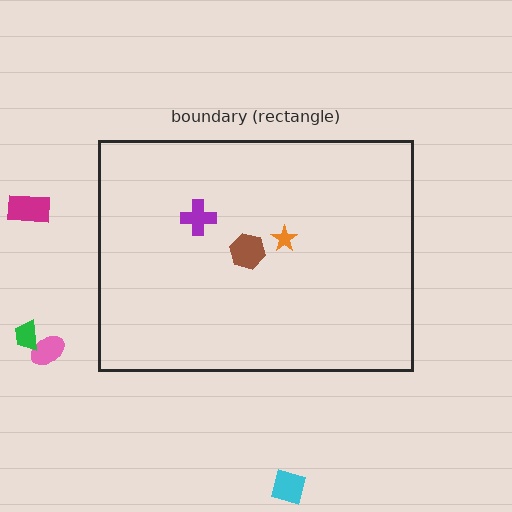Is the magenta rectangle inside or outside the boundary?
Outside.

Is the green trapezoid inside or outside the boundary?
Outside.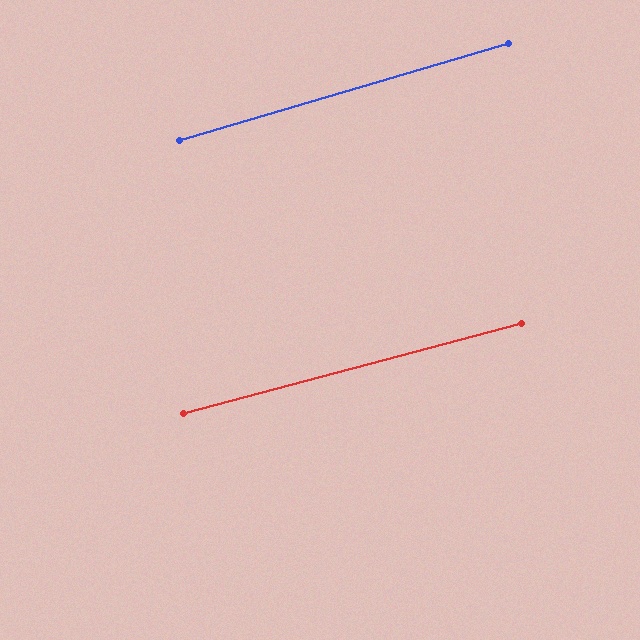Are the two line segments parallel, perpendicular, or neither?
Parallel — their directions differ by only 1.4°.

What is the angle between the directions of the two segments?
Approximately 1 degree.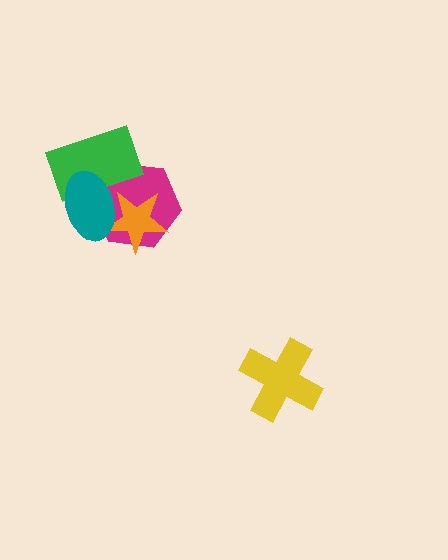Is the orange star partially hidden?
Yes, it is partially covered by another shape.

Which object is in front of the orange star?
The teal ellipse is in front of the orange star.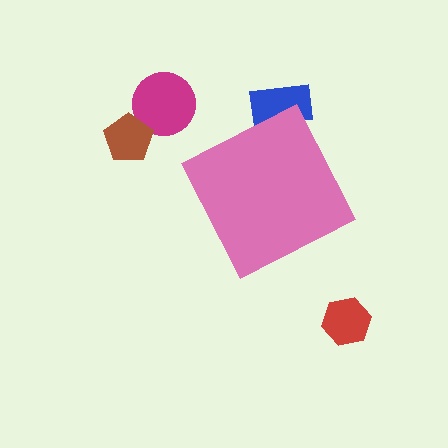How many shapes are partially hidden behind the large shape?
1 shape is partially hidden.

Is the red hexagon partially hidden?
No, the red hexagon is fully visible.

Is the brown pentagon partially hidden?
No, the brown pentagon is fully visible.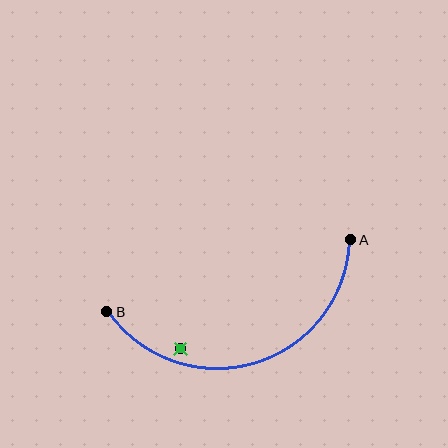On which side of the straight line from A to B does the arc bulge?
The arc bulges below the straight line connecting A and B.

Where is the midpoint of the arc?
The arc midpoint is the point on the curve farthest from the straight line joining A and B. It sits below that line.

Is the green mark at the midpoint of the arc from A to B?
No — the green mark does not lie on the arc at all. It sits slightly inside the curve.